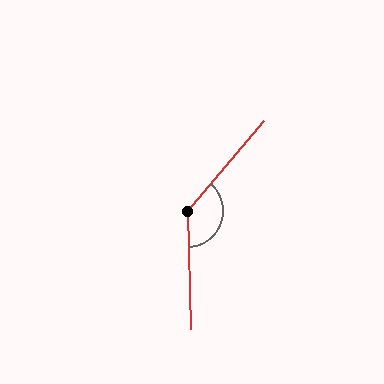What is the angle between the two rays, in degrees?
Approximately 138 degrees.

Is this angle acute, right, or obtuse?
It is obtuse.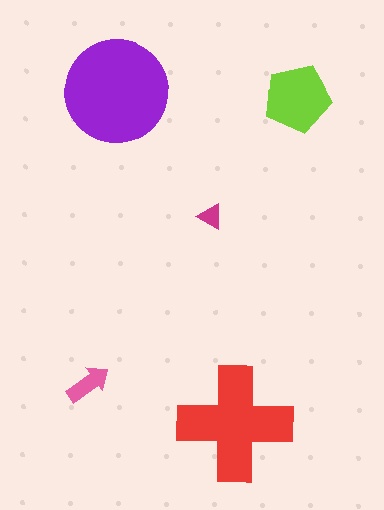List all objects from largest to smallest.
The purple circle, the red cross, the lime pentagon, the pink arrow, the magenta triangle.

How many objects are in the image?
There are 5 objects in the image.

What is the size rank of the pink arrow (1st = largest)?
4th.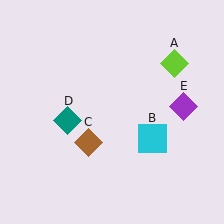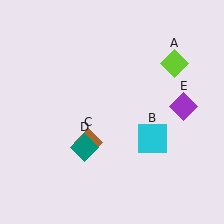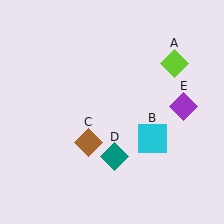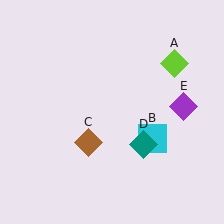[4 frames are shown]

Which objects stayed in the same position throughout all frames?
Lime diamond (object A) and cyan square (object B) and brown diamond (object C) and purple diamond (object E) remained stationary.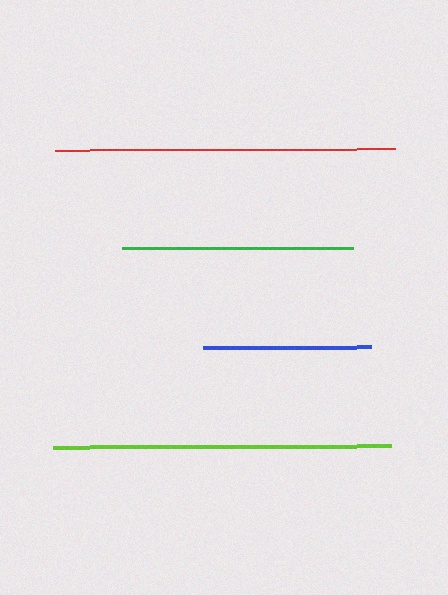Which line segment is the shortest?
The blue line is the shortest at approximately 168 pixels.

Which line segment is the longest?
The red line is the longest at approximately 340 pixels.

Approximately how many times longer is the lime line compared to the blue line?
The lime line is approximately 2.0 times the length of the blue line.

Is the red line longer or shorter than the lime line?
The red line is longer than the lime line.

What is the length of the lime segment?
The lime segment is approximately 339 pixels long.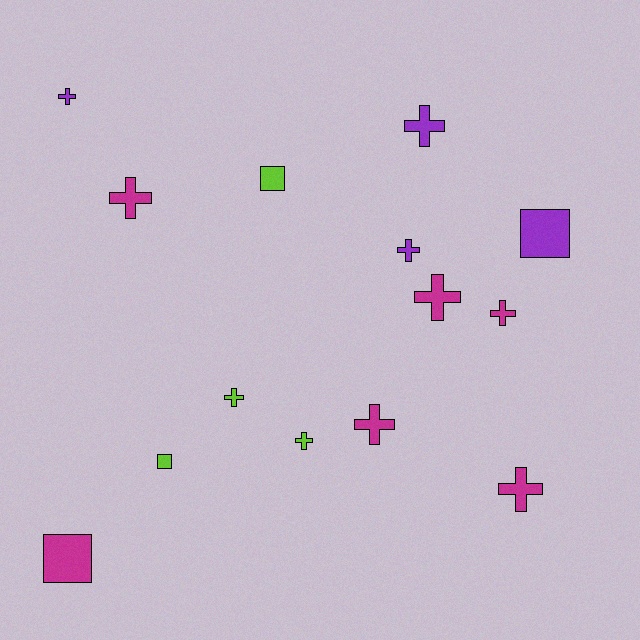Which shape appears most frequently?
Cross, with 10 objects.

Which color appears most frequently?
Magenta, with 6 objects.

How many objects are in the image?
There are 14 objects.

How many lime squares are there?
There are 2 lime squares.